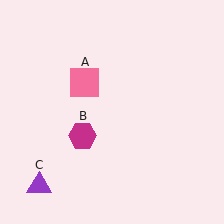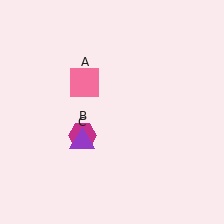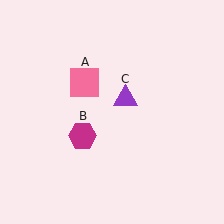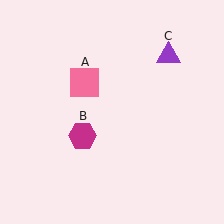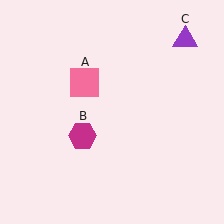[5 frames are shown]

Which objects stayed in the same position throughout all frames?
Pink square (object A) and magenta hexagon (object B) remained stationary.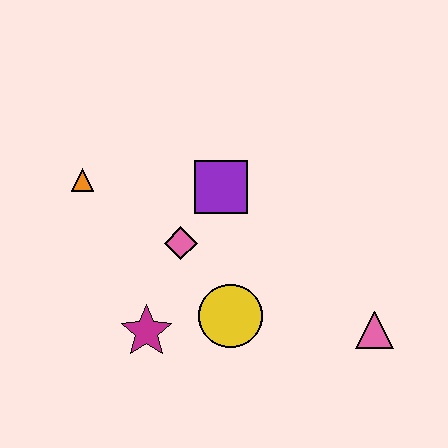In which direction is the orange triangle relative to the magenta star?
The orange triangle is above the magenta star.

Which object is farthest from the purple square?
The pink triangle is farthest from the purple square.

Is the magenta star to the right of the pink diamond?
No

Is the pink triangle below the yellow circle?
Yes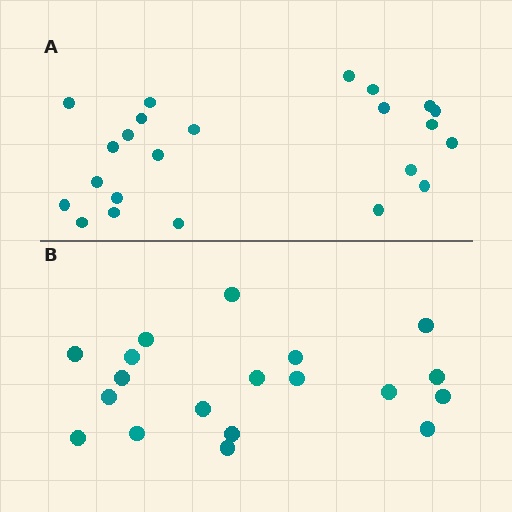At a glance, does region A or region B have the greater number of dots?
Region A (the top region) has more dots.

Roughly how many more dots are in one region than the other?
Region A has about 4 more dots than region B.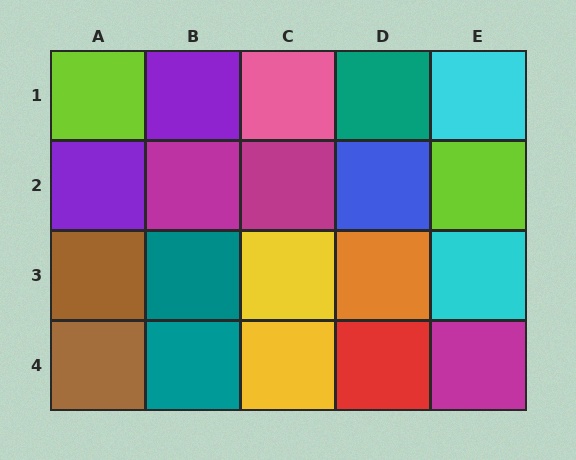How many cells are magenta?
3 cells are magenta.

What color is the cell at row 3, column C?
Yellow.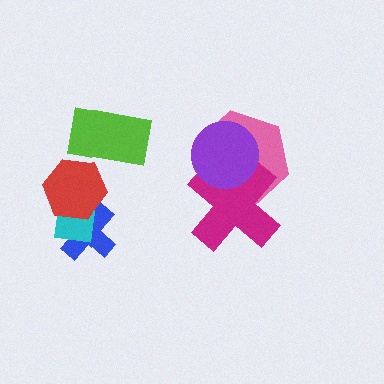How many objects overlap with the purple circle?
2 objects overlap with the purple circle.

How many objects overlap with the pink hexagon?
2 objects overlap with the pink hexagon.